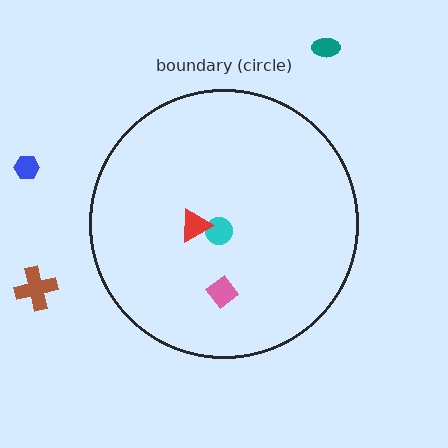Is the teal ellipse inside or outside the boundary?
Outside.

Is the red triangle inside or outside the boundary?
Inside.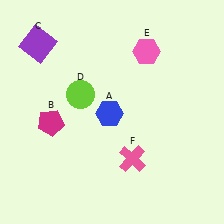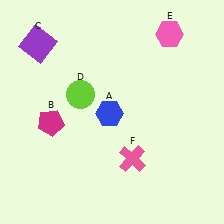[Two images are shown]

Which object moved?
The pink hexagon (E) moved right.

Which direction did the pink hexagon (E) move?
The pink hexagon (E) moved right.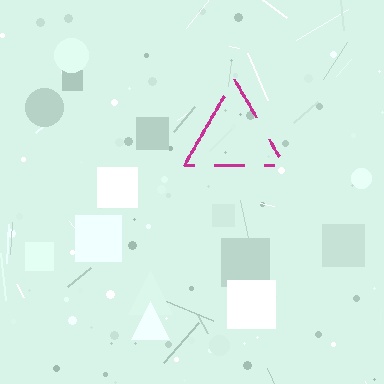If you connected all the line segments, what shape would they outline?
They would outline a triangle.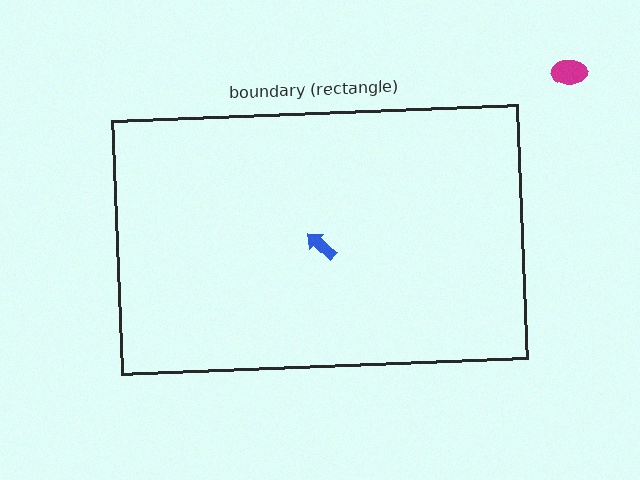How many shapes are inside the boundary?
1 inside, 1 outside.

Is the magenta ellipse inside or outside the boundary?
Outside.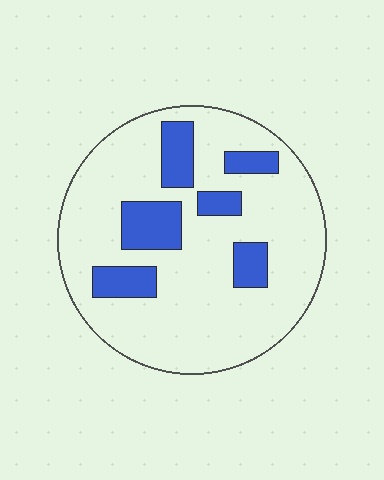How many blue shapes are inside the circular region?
6.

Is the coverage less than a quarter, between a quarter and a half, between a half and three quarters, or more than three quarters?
Less than a quarter.